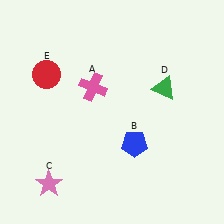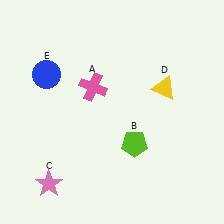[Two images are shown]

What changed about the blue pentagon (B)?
In Image 1, B is blue. In Image 2, it changed to lime.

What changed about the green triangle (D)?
In Image 1, D is green. In Image 2, it changed to yellow.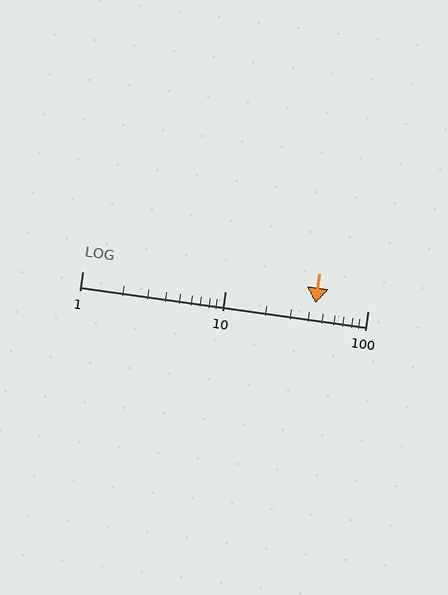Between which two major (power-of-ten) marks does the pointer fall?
The pointer is between 10 and 100.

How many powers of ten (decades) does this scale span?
The scale spans 2 decades, from 1 to 100.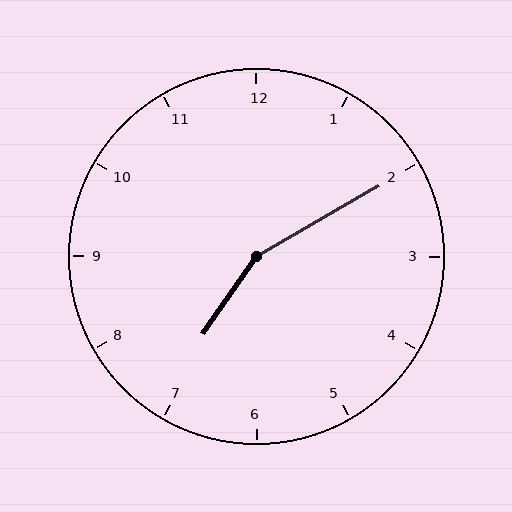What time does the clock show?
7:10.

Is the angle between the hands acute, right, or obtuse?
It is obtuse.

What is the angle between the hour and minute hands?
Approximately 155 degrees.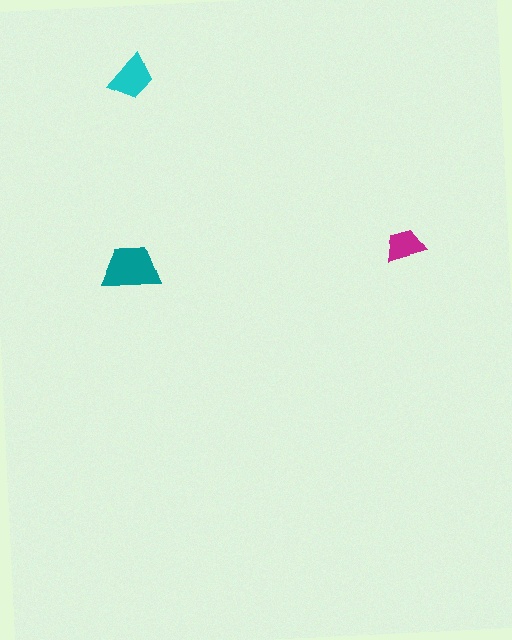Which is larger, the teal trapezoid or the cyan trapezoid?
The teal one.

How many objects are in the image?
There are 3 objects in the image.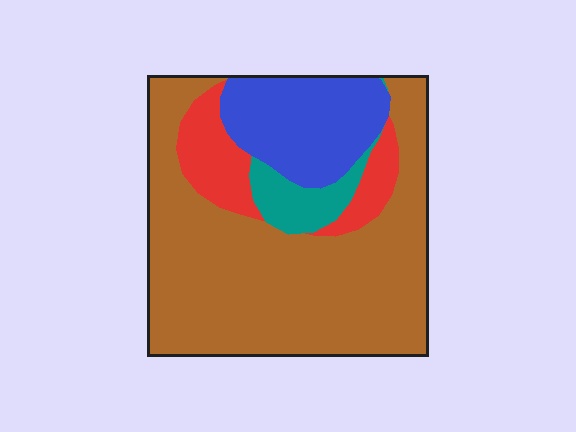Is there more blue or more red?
Blue.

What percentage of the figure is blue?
Blue takes up about one fifth (1/5) of the figure.